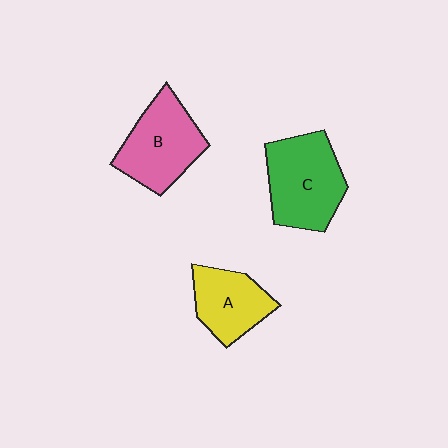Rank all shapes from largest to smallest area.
From largest to smallest: C (green), B (pink), A (yellow).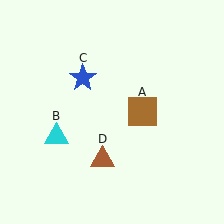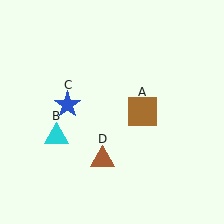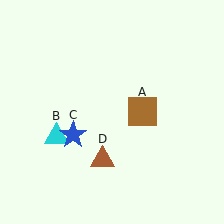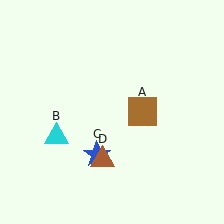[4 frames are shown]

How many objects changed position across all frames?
1 object changed position: blue star (object C).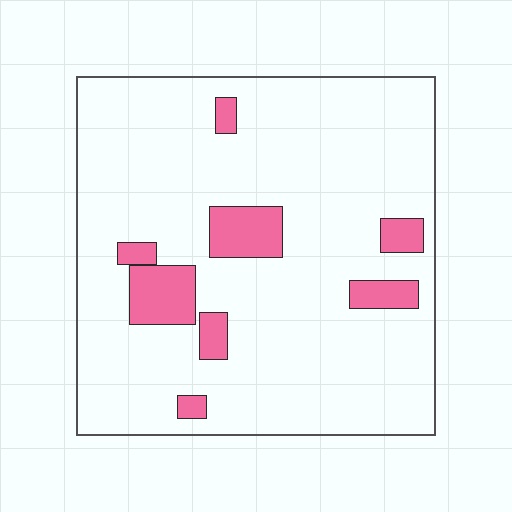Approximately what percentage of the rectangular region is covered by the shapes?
Approximately 10%.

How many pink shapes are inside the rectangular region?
8.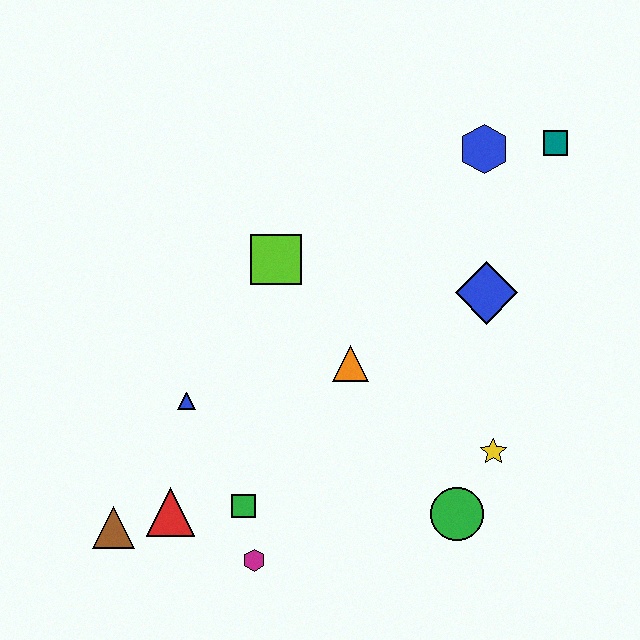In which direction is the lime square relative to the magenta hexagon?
The lime square is above the magenta hexagon.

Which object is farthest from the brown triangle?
The teal square is farthest from the brown triangle.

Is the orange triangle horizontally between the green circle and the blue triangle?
Yes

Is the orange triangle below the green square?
No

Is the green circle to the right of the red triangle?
Yes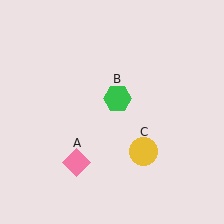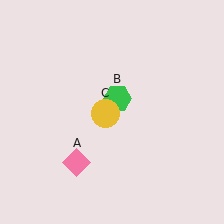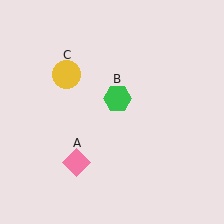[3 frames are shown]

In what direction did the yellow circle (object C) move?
The yellow circle (object C) moved up and to the left.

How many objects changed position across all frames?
1 object changed position: yellow circle (object C).